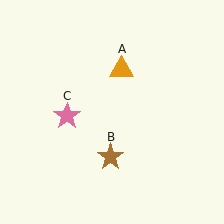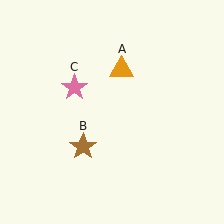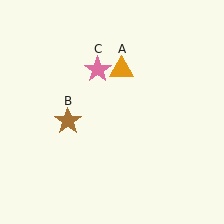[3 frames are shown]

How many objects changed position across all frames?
2 objects changed position: brown star (object B), pink star (object C).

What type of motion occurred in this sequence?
The brown star (object B), pink star (object C) rotated clockwise around the center of the scene.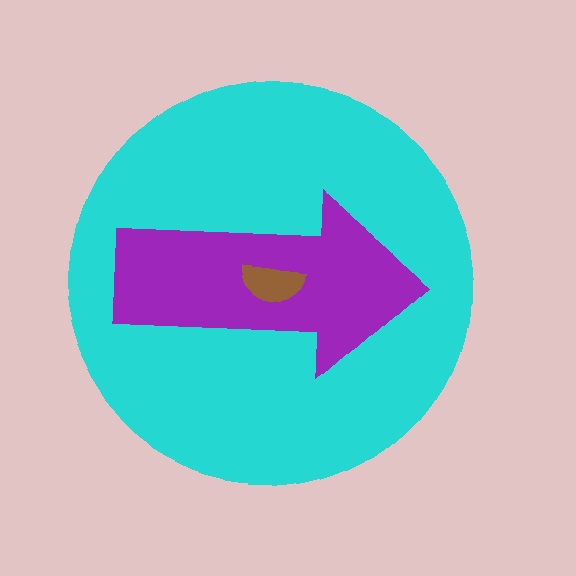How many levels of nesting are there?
3.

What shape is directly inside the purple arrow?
The brown semicircle.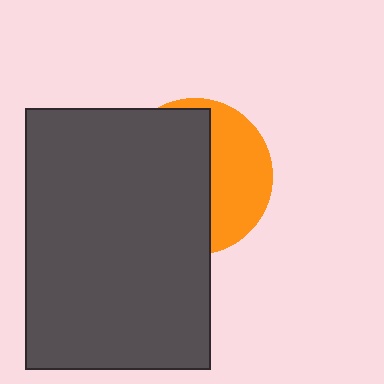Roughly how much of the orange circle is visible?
A small part of it is visible (roughly 39%).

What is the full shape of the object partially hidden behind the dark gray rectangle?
The partially hidden object is an orange circle.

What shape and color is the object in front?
The object in front is a dark gray rectangle.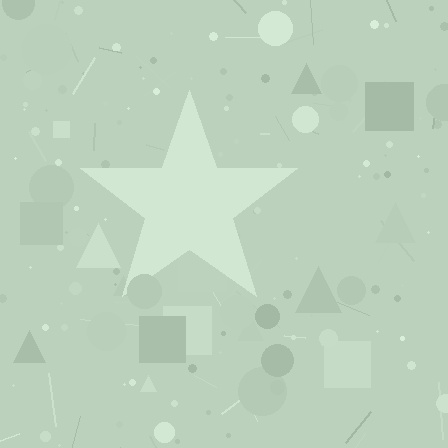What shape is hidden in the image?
A star is hidden in the image.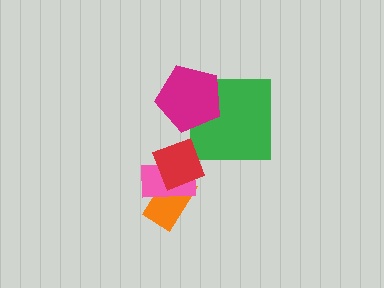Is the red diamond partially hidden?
No, no other shape covers it.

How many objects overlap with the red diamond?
2 objects overlap with the red diamond.